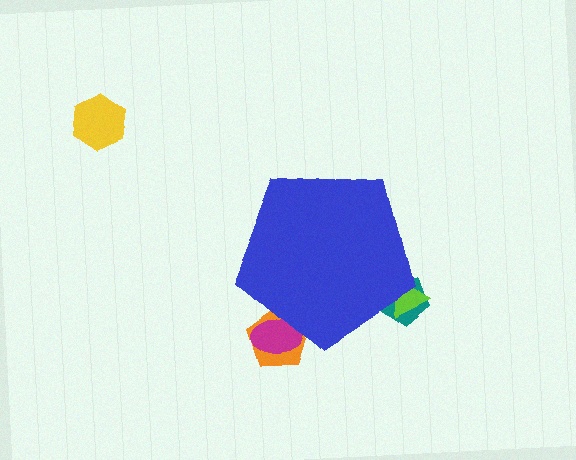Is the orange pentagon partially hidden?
Yes, the orange pentagon is partially hidden behind the blue pentagon.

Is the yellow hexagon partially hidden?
No, the yellow hexagon is fully visible.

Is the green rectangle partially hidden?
Yes, the green rectangle is partially hidden behind the blue pentagon.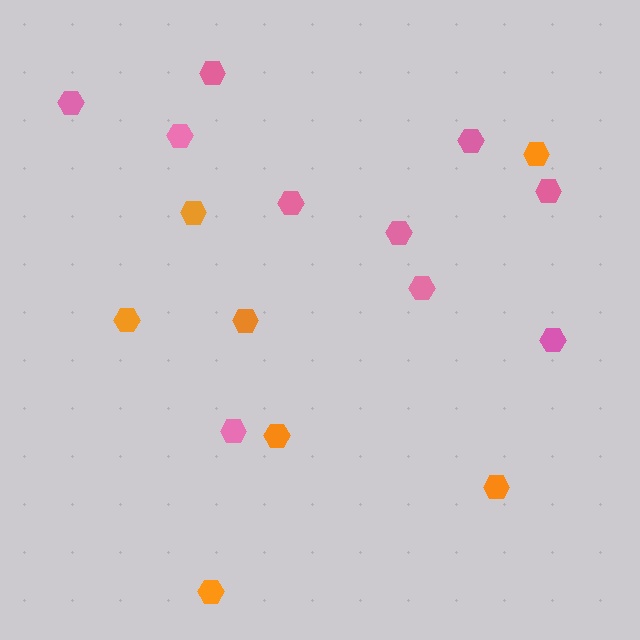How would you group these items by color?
There are 2 groups: one group of pink hexagons (10) and one group of orange hexagons (7).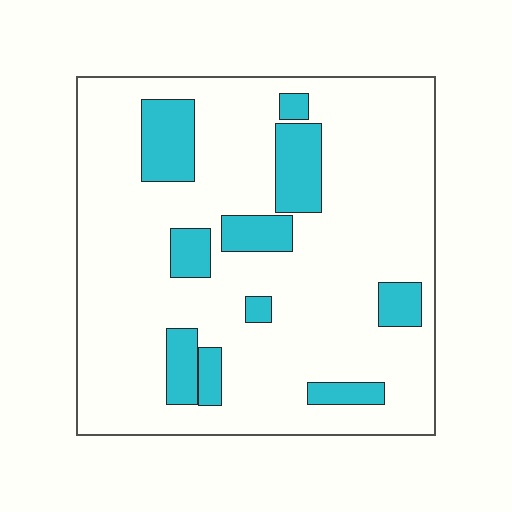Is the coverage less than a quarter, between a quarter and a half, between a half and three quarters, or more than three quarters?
Less than a quarter.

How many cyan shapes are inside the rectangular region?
10.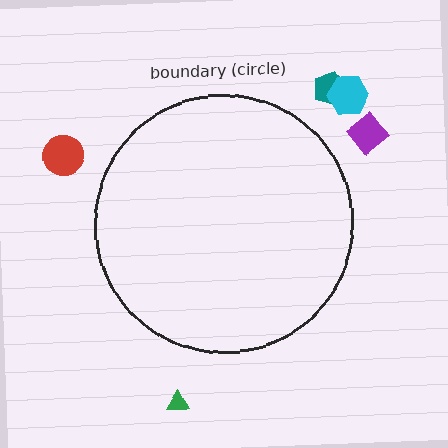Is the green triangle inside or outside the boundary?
Outside.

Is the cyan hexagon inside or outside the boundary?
Outside.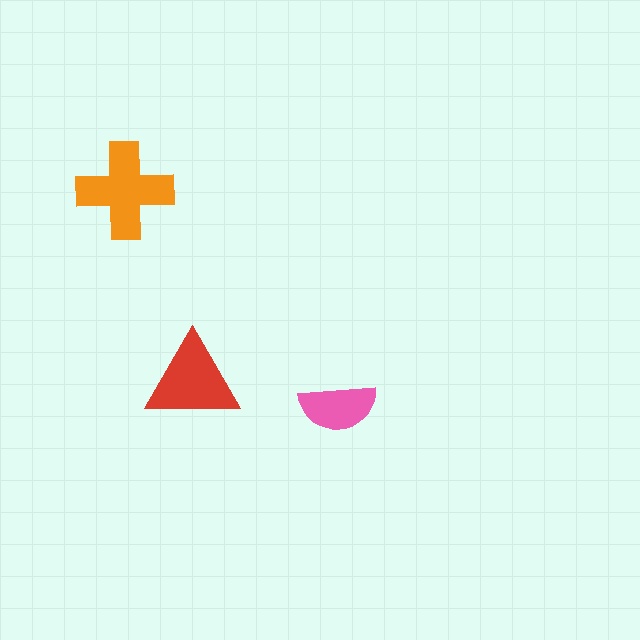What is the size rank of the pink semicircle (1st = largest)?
3rd.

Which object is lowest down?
The pink semicircle is bottommost.